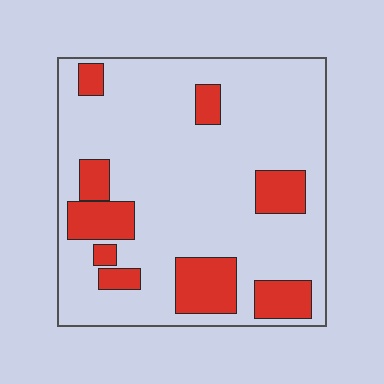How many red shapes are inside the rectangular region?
9.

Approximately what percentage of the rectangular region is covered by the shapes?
Approximately 20%.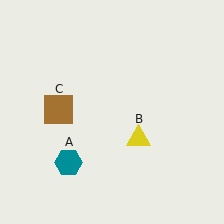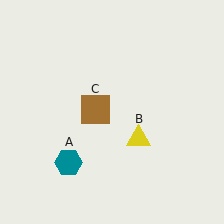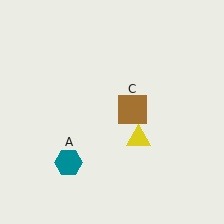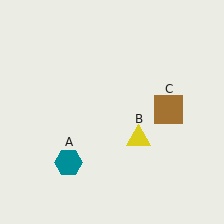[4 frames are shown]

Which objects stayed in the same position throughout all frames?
Teal hexagon (object A) and yellow triangle (object B) remained stationary.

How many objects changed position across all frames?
1 object changed position: brown square (object C).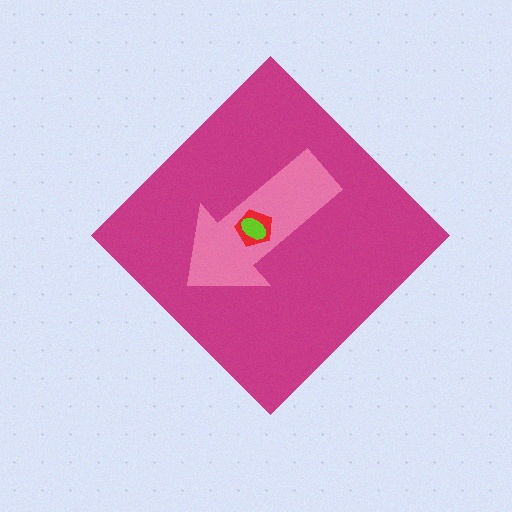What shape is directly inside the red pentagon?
The lime ellipse.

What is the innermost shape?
The lime ellipse.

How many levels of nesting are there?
4.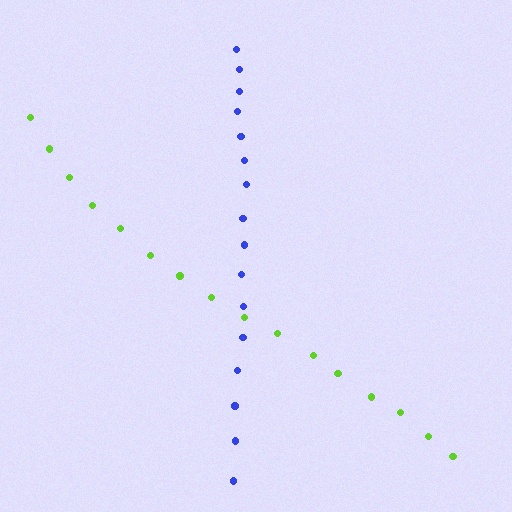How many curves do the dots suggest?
There are 2 distinct paths.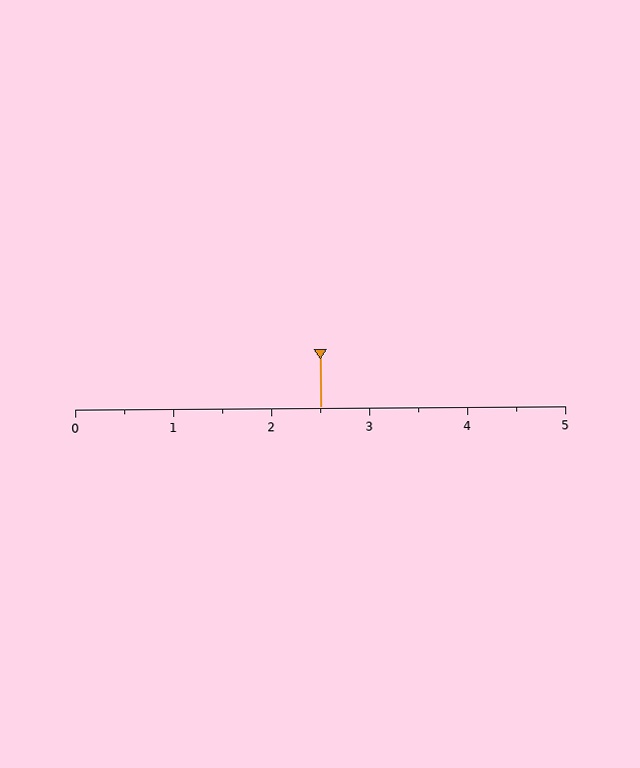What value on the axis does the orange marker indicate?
The marker indicates approximately 2.5.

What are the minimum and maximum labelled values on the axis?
The axis runs from 0 to 5.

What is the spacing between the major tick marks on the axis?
The major ticks are spaced 1 apart.